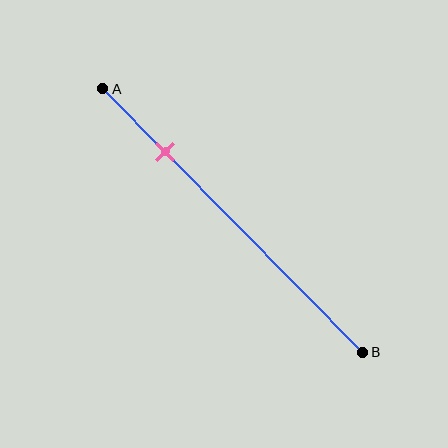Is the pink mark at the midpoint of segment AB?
No, the mark is at about 25% from A, not at the 50% midpoint.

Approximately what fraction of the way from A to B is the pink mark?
The pink mark is approximately 25% of the way from A to B.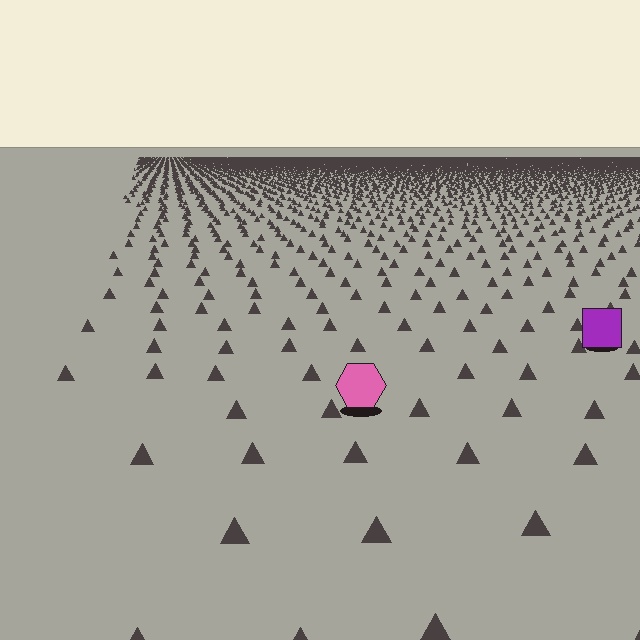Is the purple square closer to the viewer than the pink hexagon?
No. The pink hexagon is closer — you can tell from the texture gradient: the ground texture is coarser near it.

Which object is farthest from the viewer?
The purple square is farthest from the viewer. It appears smaller and the ground texture around it is denser.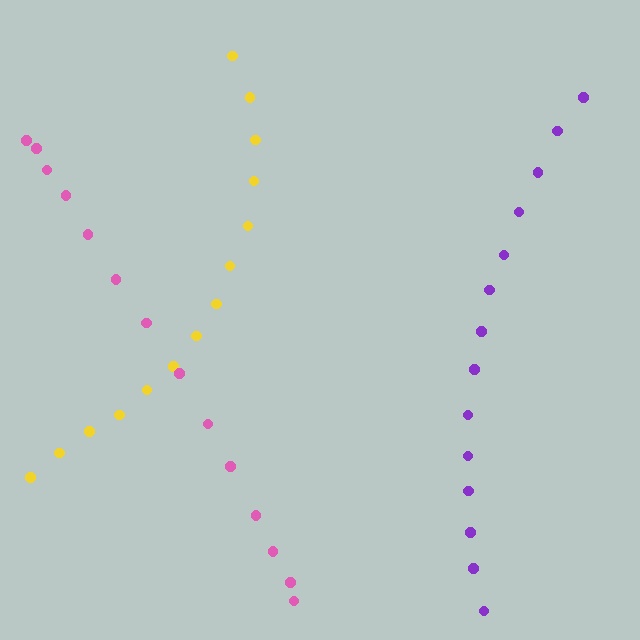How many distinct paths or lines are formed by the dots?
There are 3 distinct paths.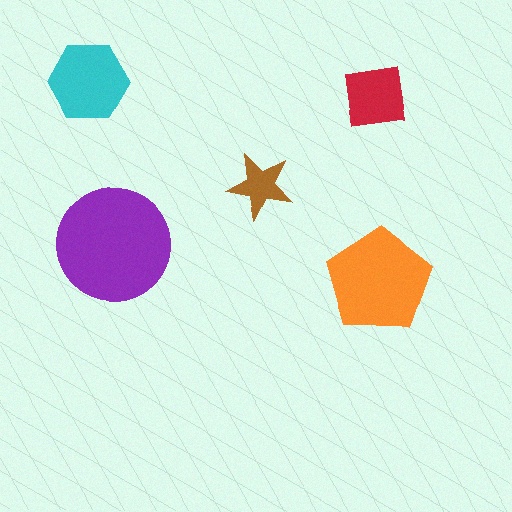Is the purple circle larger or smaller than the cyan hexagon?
Larger.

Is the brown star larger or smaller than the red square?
Smaller.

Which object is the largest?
The purple circle.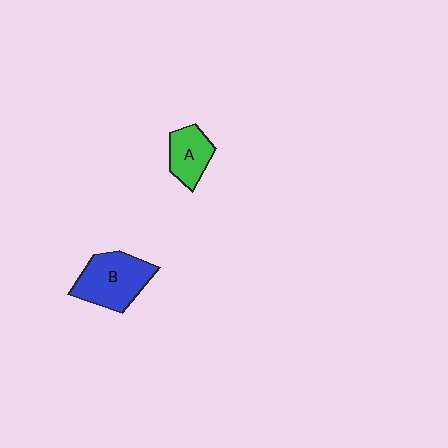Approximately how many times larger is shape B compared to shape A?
Approximately 1.6 times.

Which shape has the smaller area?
Shape A (green).